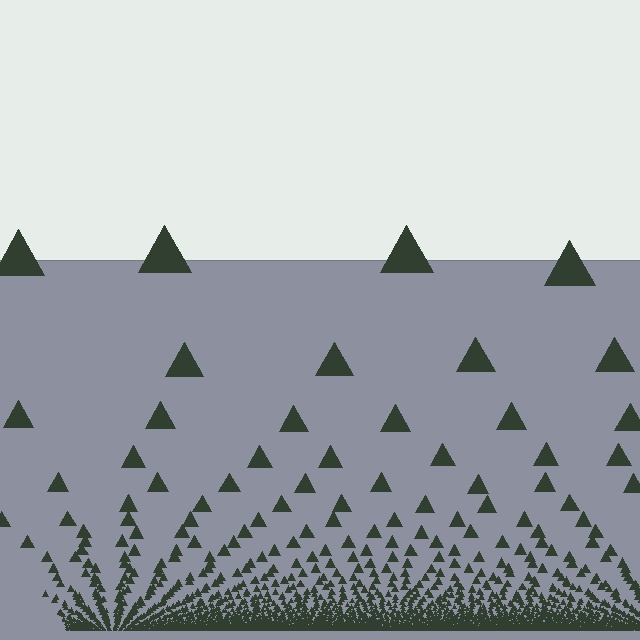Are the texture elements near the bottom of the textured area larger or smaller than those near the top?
Smaller. The gradient is inverted — elements near the bottom are smaller and denser.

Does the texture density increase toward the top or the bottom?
Density increases toward the bottom.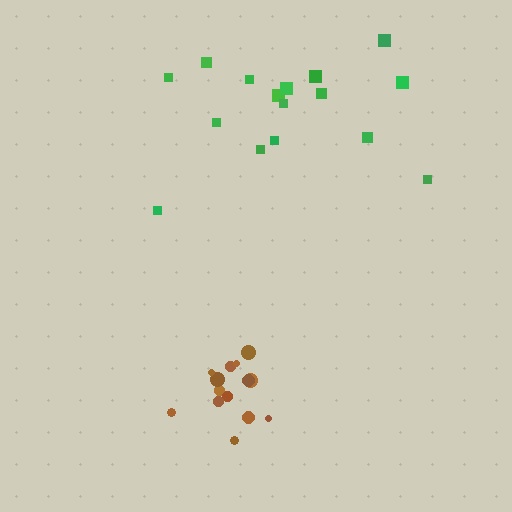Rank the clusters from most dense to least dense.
brown, green.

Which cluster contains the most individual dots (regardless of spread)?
Green (16).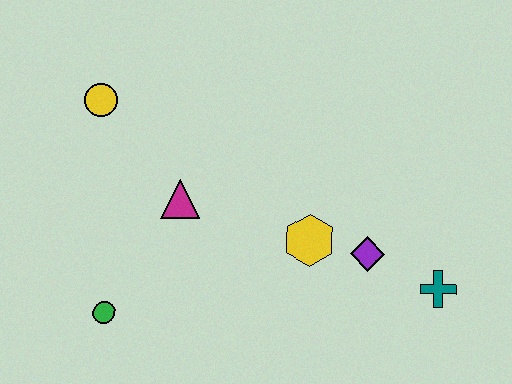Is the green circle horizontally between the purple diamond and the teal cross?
No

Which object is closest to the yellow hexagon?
The purple diamond is closest to the yellow hexagon.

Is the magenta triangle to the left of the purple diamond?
Yes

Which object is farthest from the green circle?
The teal cross is farthest from the green circle.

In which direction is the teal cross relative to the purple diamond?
The teal cross is to the right of the purple diamond.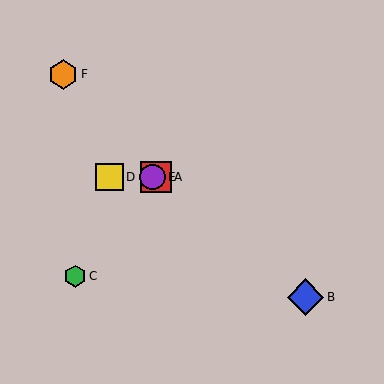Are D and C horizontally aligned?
No, D is at y≈177 and C is at y≈276.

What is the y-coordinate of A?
Object A is at y≈177.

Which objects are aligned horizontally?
Objects A, D, E are aligned horizontally.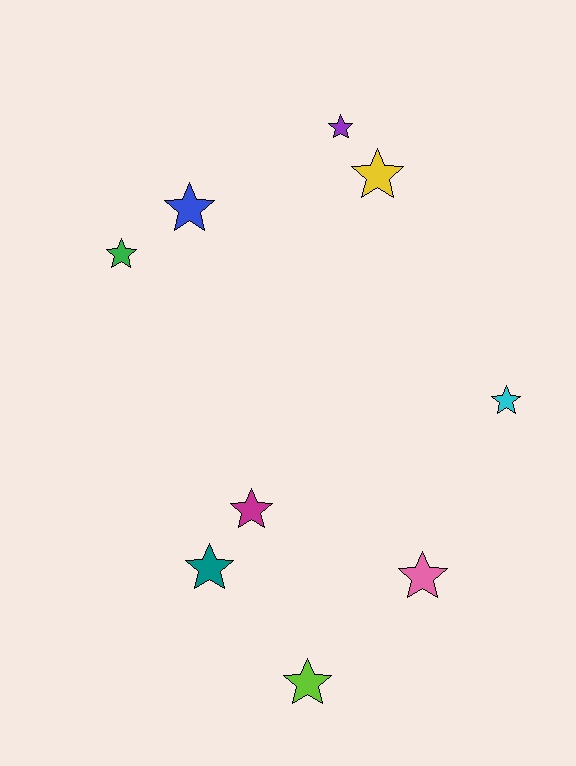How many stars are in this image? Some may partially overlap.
There are 9 stars.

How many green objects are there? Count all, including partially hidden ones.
There is 1 green object.